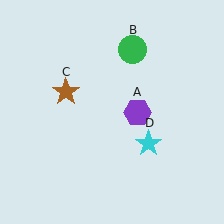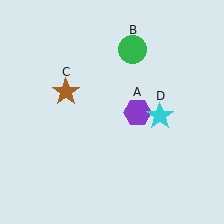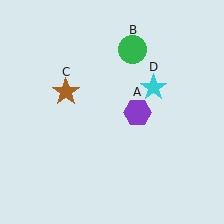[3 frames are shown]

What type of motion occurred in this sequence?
The cyan star (object D) rotated counterclockwise around the center of the scene.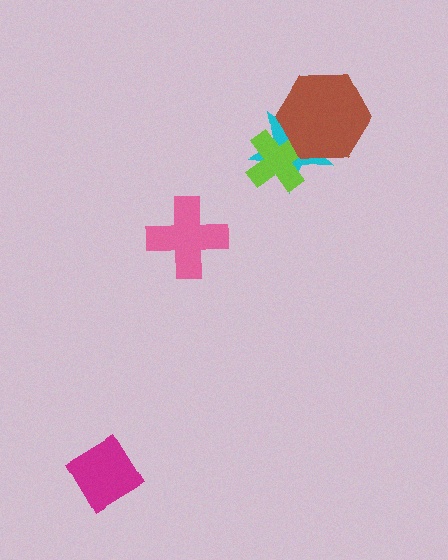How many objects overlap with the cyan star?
2 objects overlap with the cyan star.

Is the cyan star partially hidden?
Yes, it is partially covered by another shape.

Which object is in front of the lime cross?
The brown hexagon is in front of the lime cross.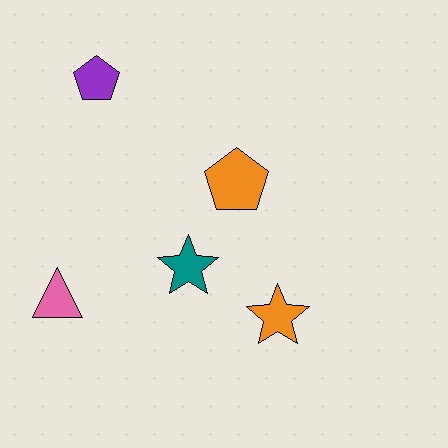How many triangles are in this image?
There is 1 triangle.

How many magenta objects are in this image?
There are no magenta objects.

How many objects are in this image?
There are 5 objects.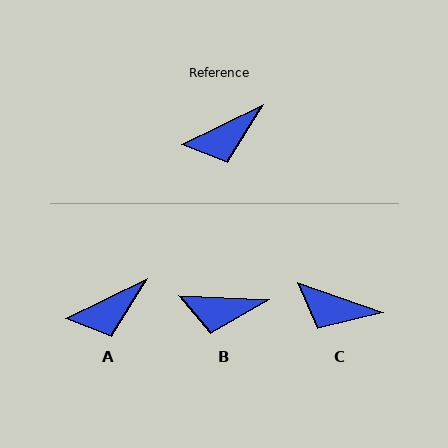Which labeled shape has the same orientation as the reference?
A.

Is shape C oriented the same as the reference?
No, it is off by about 45 degrees.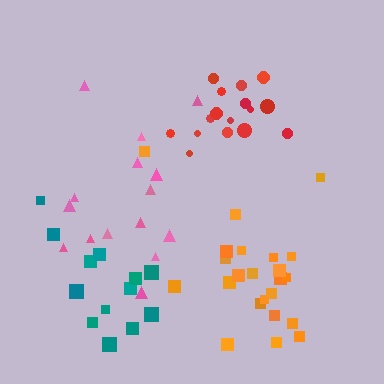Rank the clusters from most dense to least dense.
orange, red, teal, pink.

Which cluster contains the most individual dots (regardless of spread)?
Orange (24).